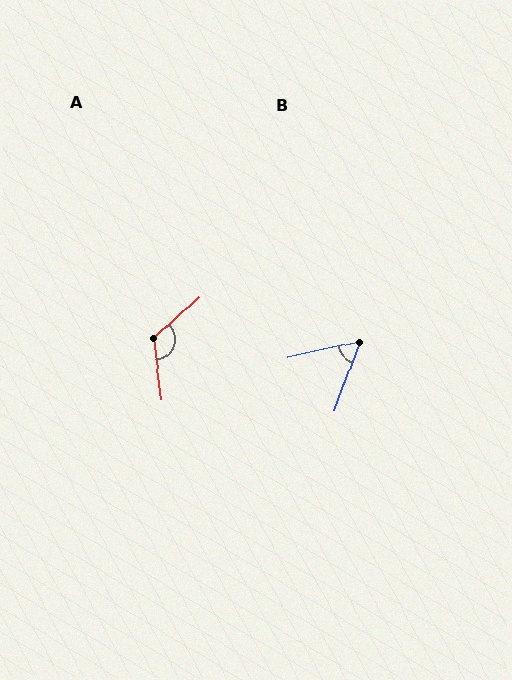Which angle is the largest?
A, at approximately 125 degrees.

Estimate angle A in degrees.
Approximately 125 degrees.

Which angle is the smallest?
B, at approximately 57 degrees.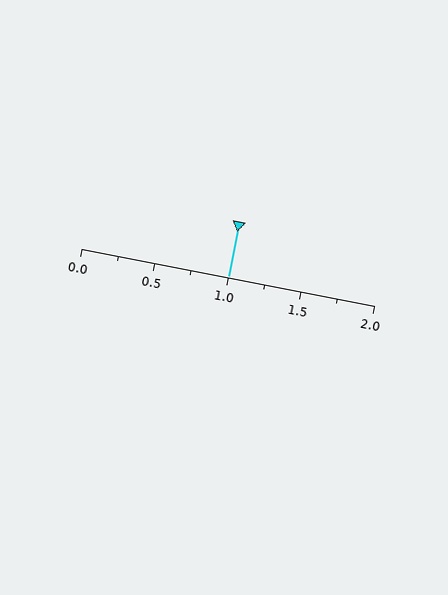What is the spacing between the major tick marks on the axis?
The major ticks are spaced 0.5 apart.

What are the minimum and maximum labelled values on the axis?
The axis runs from 0.0 to 2.0.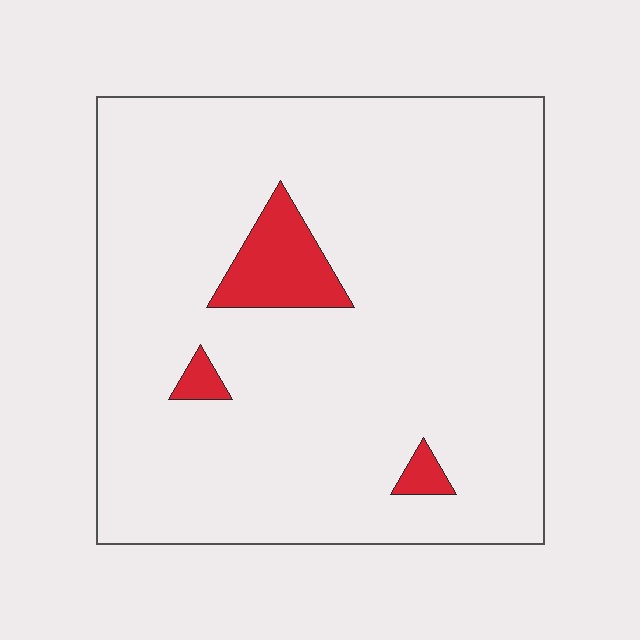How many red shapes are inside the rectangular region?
3.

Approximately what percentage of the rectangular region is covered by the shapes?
Approximately 5%.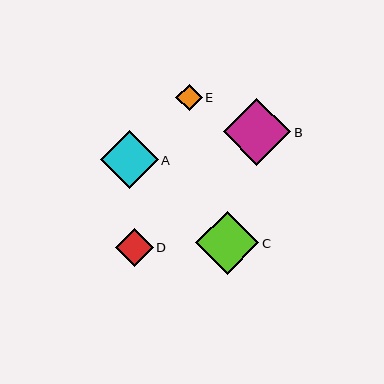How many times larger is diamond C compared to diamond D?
Diamond C is approximately 1.7 times the size of diamond D.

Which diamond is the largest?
Diamond B is the largest with a size of approximately 67 pixels.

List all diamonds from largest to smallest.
From largest to smallest: B, C, A, D, E.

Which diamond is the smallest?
Diamond E is the smallest with a size of approximately 26 pixels.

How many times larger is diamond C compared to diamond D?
Diamond C is approximately 1.7 times the size of diamond D.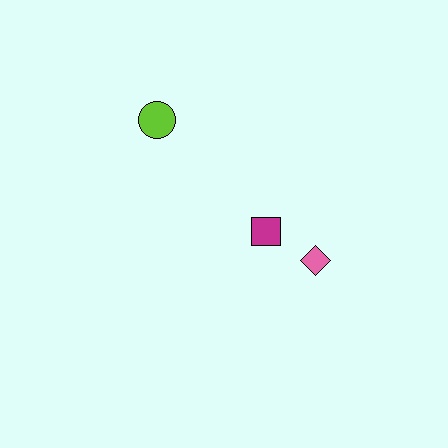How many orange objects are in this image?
There are no orange objects.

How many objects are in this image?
There are 3 objects.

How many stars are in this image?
There are no stars.